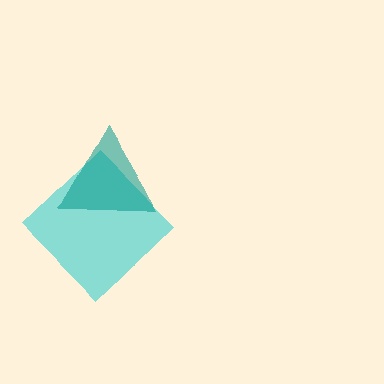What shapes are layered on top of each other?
The layered shapes are: a cyan diamond, a teal triangle.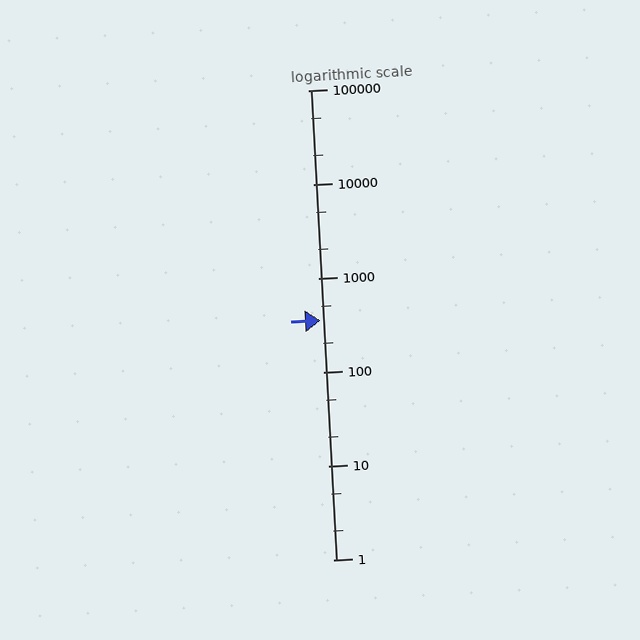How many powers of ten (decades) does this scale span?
The scale spans 5 decades, from 1 to 100000.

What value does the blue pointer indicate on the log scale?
The pointer indicates approximately 350.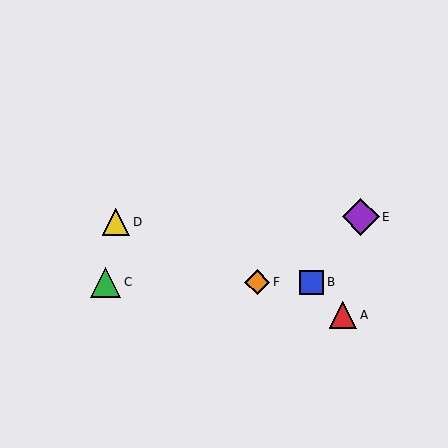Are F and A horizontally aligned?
No, F is at y≈282 and A is at y≈315.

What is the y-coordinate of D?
Object D is at y≈222.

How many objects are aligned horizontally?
3 objects (B, C, F) are aligned horizontally.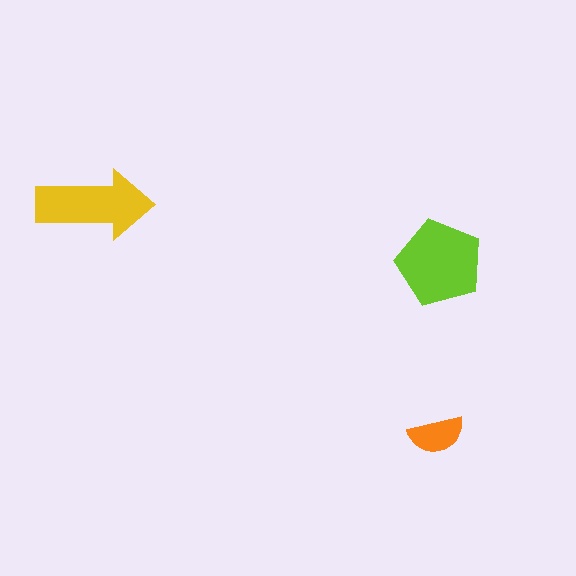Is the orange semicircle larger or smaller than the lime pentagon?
Smaller.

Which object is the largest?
The lime pentagon.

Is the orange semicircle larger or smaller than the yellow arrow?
Smaller.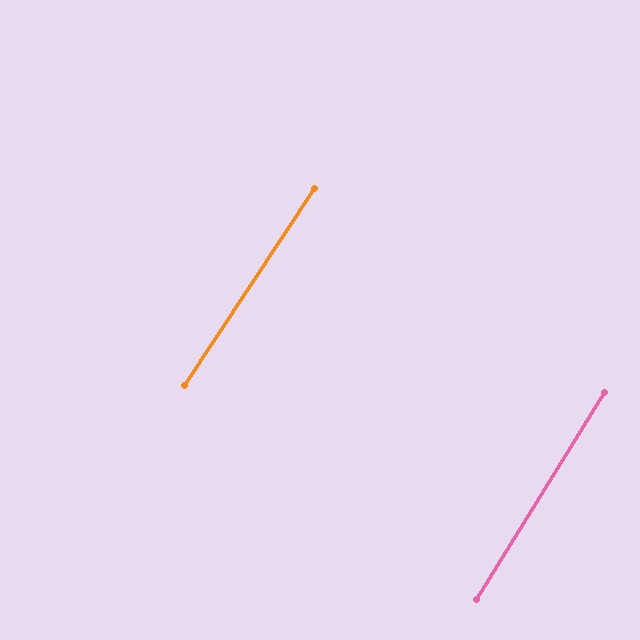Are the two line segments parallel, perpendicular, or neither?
Parallel — their directions differ by only 1.9°.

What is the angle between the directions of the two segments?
Approximately 2 degrees.